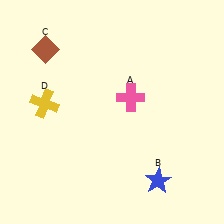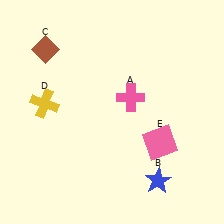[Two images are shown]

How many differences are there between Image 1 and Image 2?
There is 1 difference between the two images.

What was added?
A pink square (E) was added in Image 2.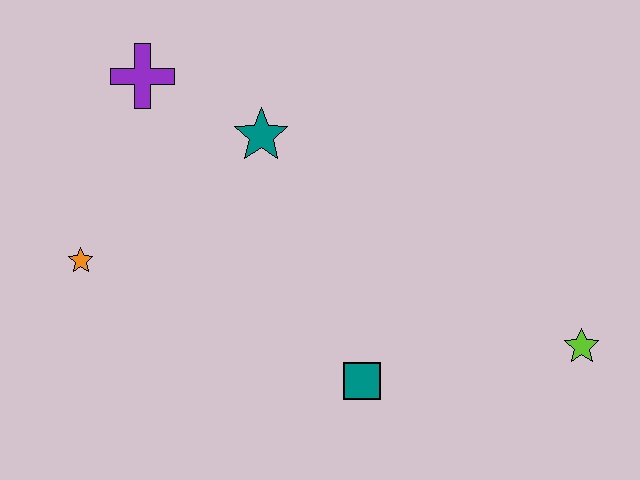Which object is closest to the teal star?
The purple cross is closest to the teal star.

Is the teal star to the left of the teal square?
Yes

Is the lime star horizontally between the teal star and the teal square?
No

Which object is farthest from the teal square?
The purple cross is farthest from the teal square.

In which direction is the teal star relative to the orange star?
The teal star is to the right of the orange star.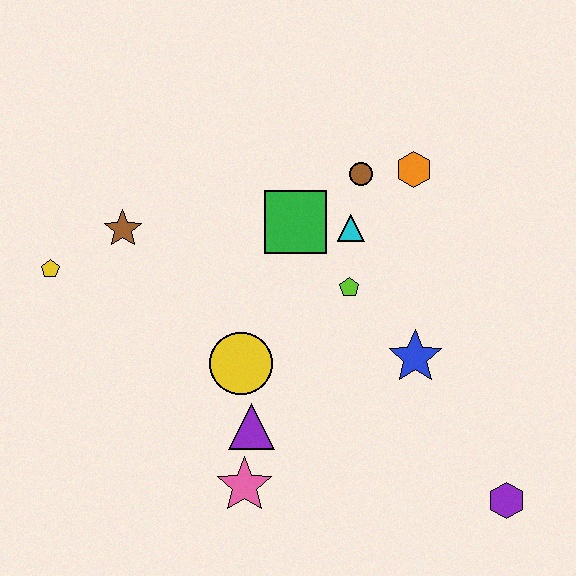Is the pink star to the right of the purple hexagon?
No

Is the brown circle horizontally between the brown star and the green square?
No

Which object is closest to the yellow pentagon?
The brown star is closest to the yellow pentagon.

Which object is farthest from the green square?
The purple hexagon is farthest from the green square.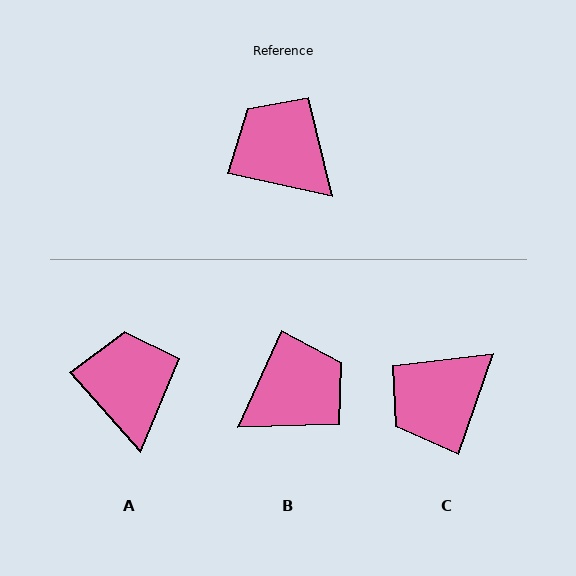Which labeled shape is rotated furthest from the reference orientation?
B, about 102 degrees away.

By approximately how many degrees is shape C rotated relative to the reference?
Approximately 83 degrees counter-clockwise.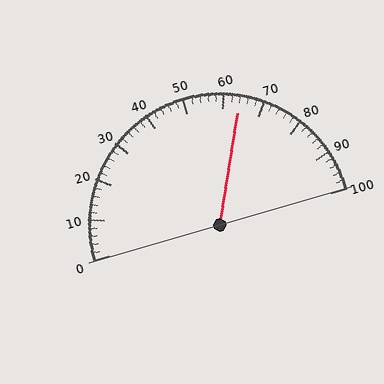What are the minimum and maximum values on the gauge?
The gauge ranges from 0 to 100.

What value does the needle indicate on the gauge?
The needle indicates approximately 64.